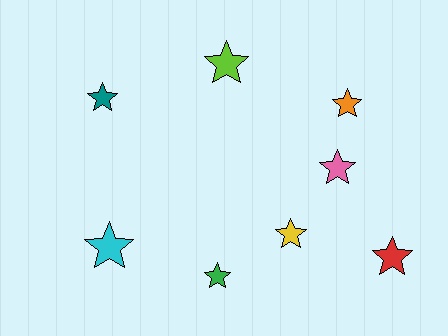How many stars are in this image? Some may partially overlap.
There are 8 stars.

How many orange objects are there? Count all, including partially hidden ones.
There is 1 orange object.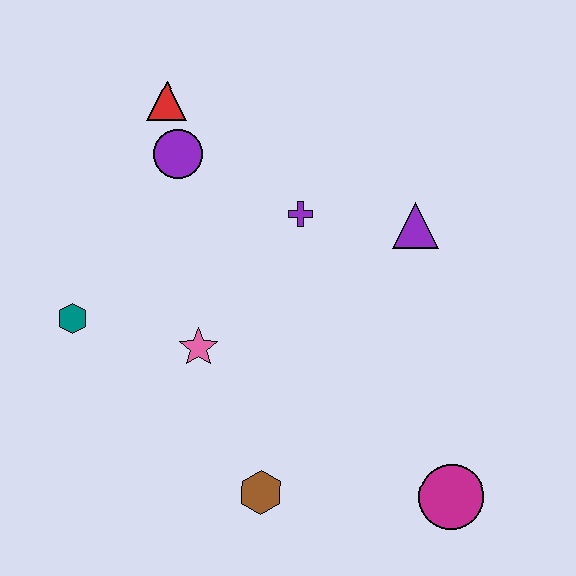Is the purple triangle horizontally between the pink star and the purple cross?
No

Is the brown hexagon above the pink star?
No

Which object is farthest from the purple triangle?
The teal hexagon is farthest from the purple triangle.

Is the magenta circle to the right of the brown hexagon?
Yes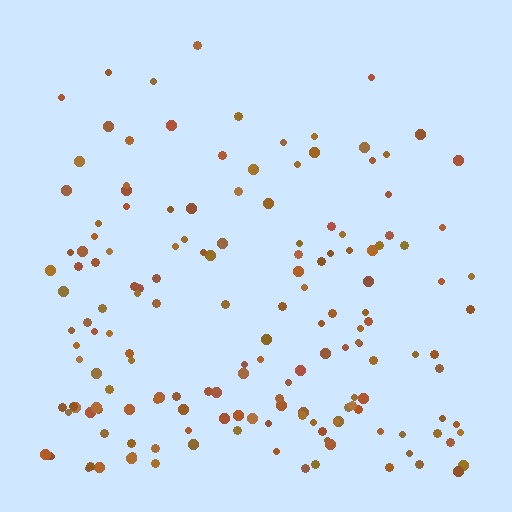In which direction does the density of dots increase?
From top to bottom, with the bottom side densest.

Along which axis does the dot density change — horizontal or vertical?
Vertical.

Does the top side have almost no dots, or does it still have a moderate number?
Still a moderate number, just noticeably fewer than the bottom.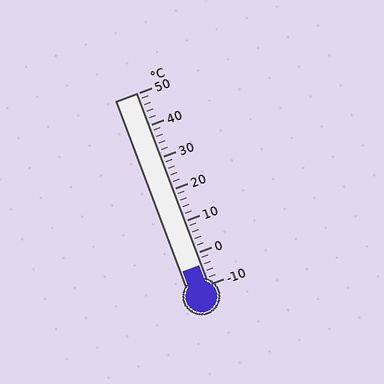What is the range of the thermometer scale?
The thermometer scale ranges from -10°C to 50°C.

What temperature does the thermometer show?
The thermometer shows approximately -4°C.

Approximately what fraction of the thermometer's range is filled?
The thermometer is filled to approximately 10% of its range.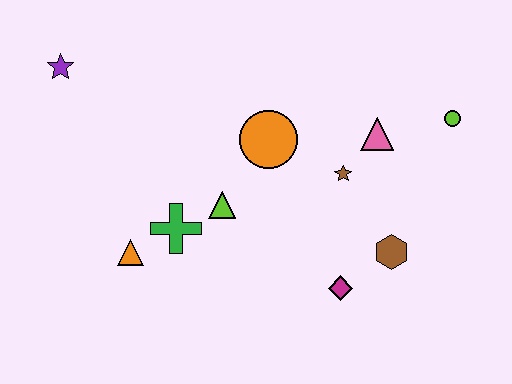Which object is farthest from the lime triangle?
The lime circle is farthest from the lime triangle.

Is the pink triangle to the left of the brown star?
No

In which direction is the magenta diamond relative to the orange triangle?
The magenta diamond is to the right of the orange triangle.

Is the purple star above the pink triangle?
Yes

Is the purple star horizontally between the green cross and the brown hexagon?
No